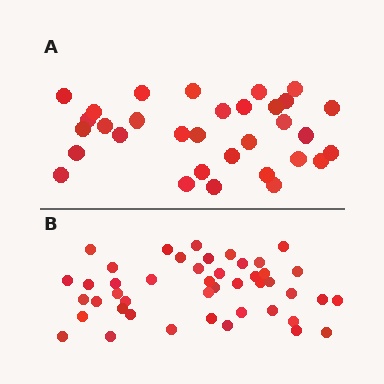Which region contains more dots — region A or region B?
Region B (the bottom region) has more dots.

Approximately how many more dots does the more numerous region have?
Region B has approximately 15 more dots than region A.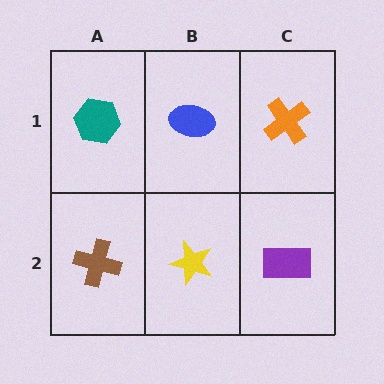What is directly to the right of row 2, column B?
A purple rectangle.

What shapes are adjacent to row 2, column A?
A teal hexagon (row 1, column A), a yellow star (row 2, column B).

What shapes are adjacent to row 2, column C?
An orange cross (row 1, column C), a yellow star (row 2, column B).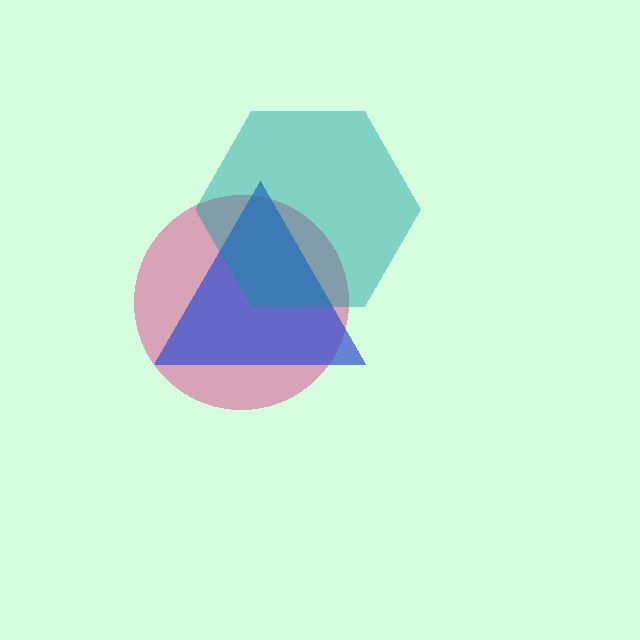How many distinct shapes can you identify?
There are 3 distinct shapes: a pink circle, a blue triangle, a teal hexagon.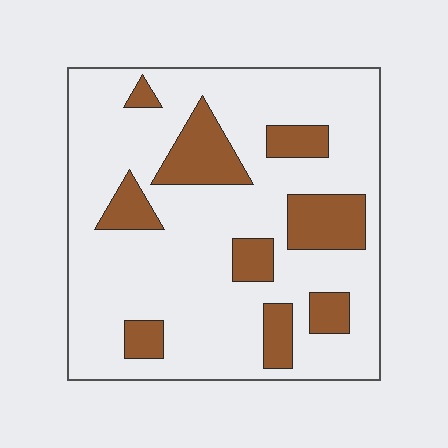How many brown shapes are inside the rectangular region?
9.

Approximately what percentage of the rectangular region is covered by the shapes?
Approximately 20%.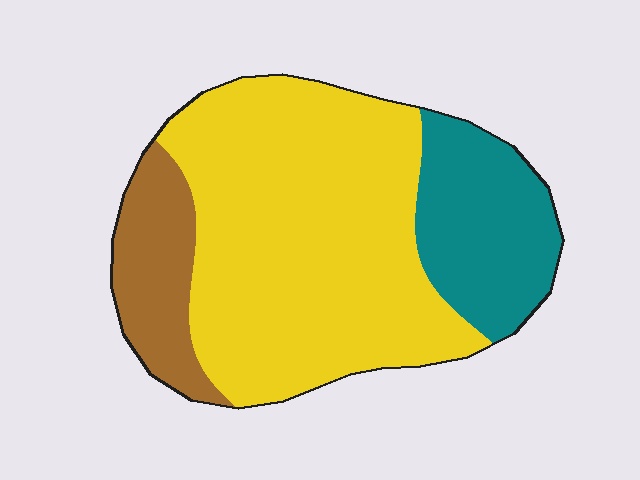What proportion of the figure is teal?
Teal covers 21% of the figure.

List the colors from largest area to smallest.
From largest to smallest: yellow, teal, brown.